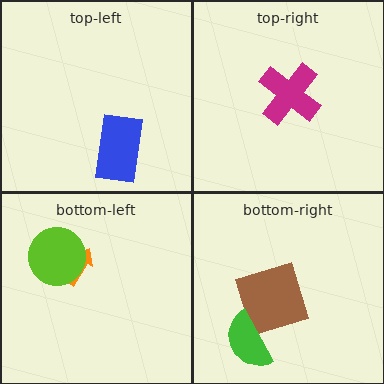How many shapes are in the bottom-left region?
2.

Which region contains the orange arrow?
The bottom-left region.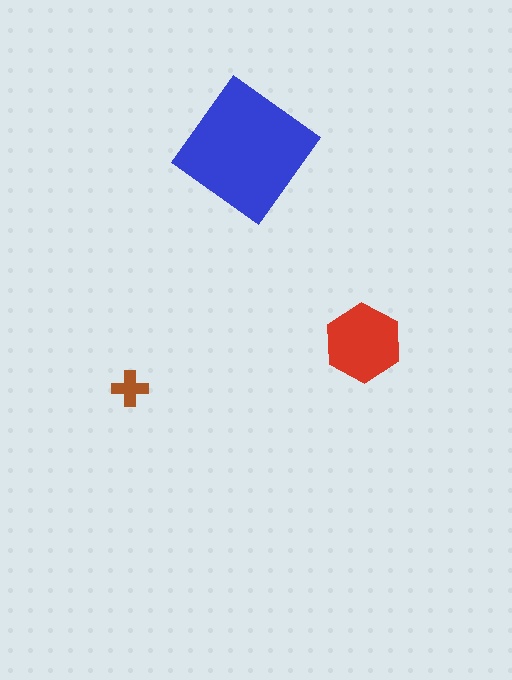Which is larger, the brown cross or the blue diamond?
The blue diamond.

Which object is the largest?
The blue diamond.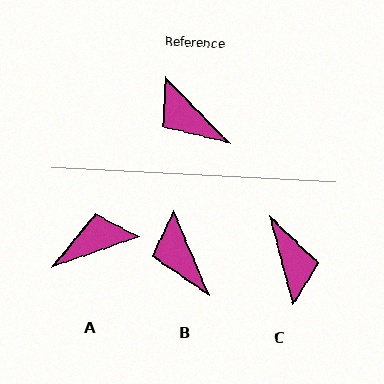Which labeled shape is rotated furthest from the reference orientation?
C, about 151 degrees away.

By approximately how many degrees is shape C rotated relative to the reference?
Approximately 151 degrees counter-clockwise.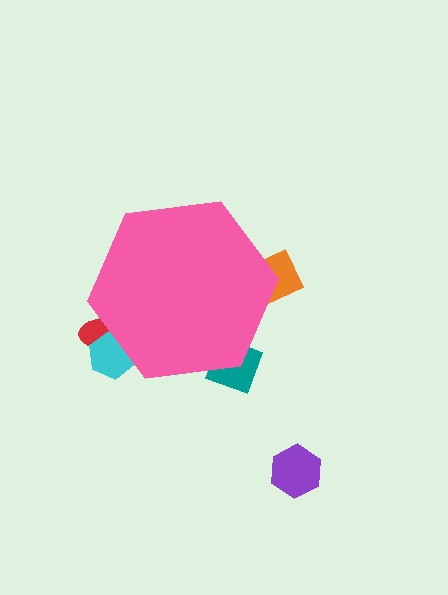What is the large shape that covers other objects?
A pink hexagon.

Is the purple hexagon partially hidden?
No, the purple hexagon is fully visible.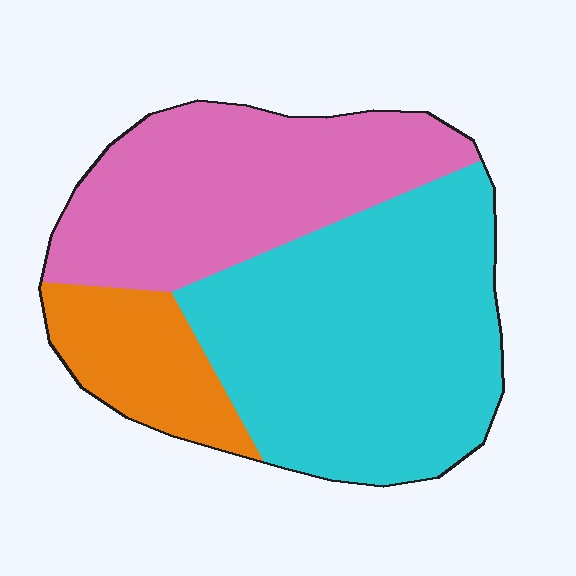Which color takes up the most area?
Cyan, at roughly 50%.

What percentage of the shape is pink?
Pink takes up about three eighths (3/8) of the shape.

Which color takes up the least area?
Orange, at roughly 15%.